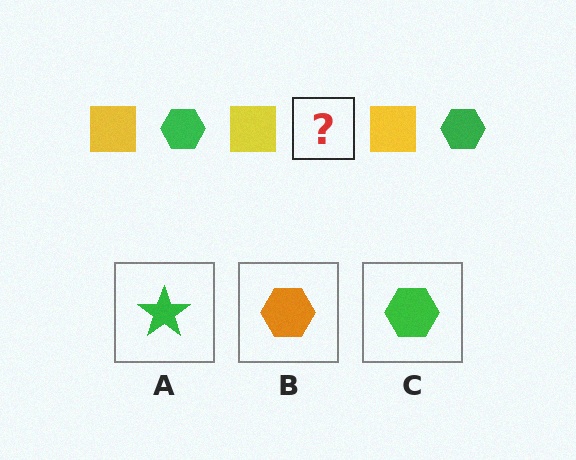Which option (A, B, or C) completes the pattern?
C.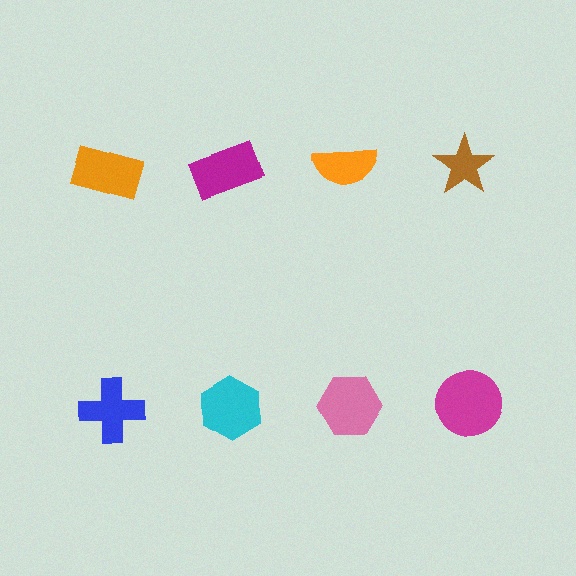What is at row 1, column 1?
An orange rectangle.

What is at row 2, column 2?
A cyan hexagon.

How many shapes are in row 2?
4 shapes.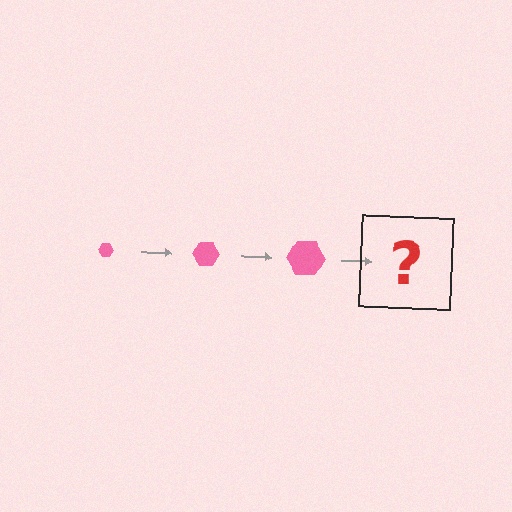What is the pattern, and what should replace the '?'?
The pattern is that the hexagon gets progressively larger each step. The '?' should be a pink hexagon, larger than the previous one.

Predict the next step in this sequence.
The next step is a pink hexagon, larger than the previous one.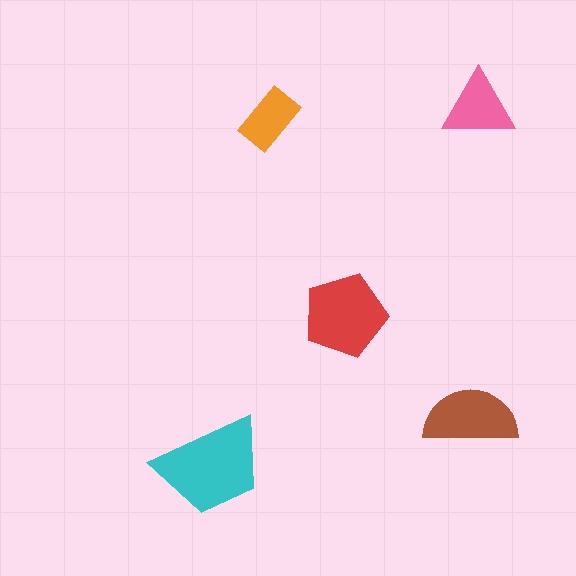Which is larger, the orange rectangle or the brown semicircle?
The brown semicircle.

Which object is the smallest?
The orange rectangle.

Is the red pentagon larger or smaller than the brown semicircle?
Larger.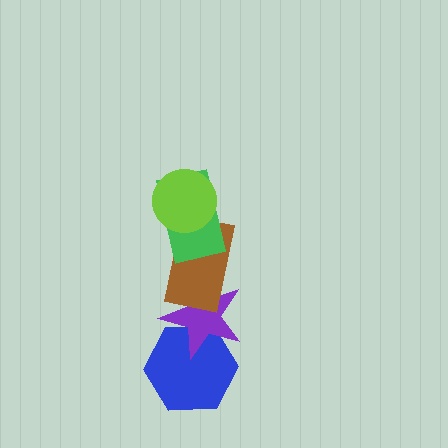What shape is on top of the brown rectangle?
The green rectangle is on top of the brown rectangle.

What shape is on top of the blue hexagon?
The purple star is on top of the blue hexagon.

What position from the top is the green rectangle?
The green rectangle is 2nd from the top.